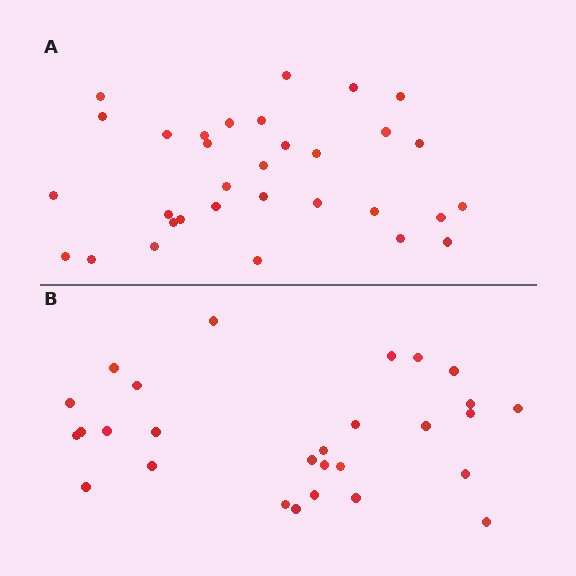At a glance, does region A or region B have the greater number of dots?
Region A (the top region) has more dots.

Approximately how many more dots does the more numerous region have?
Region A has about 4 more dots than region B.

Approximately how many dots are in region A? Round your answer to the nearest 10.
About 30 dots. (The exact count is 32, which rounds to 30.)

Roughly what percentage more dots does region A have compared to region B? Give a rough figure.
About 15% more.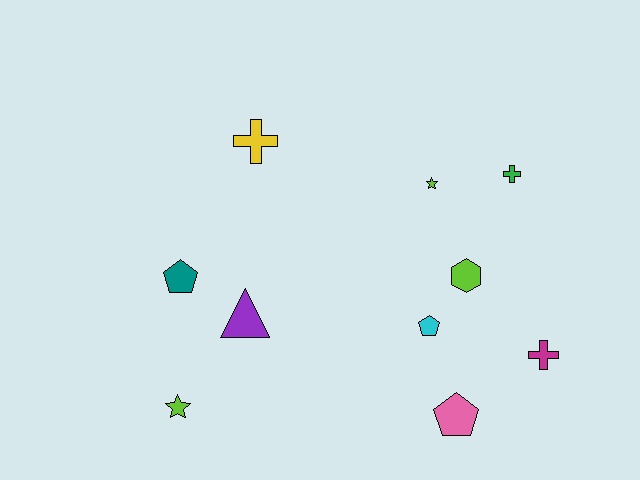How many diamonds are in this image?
There are no diamonds.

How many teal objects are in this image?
There is 1 teal object.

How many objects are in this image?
There are 10 objects.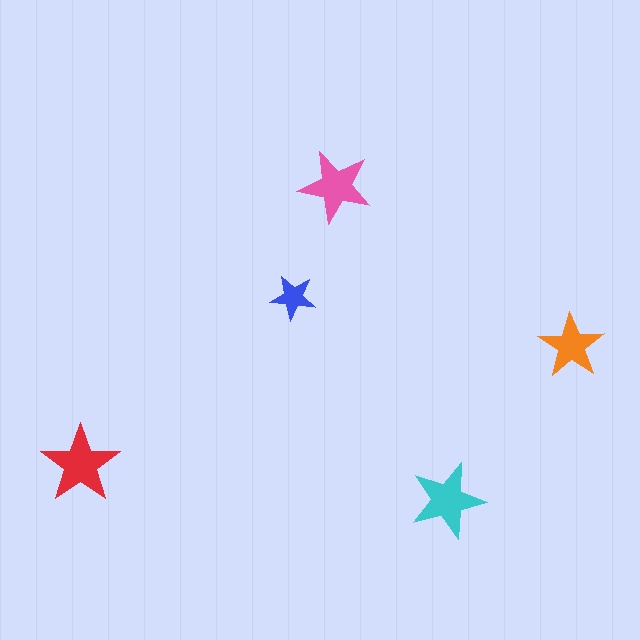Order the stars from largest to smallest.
the red one, the cyan one, the pink one, the orange one, the blue one.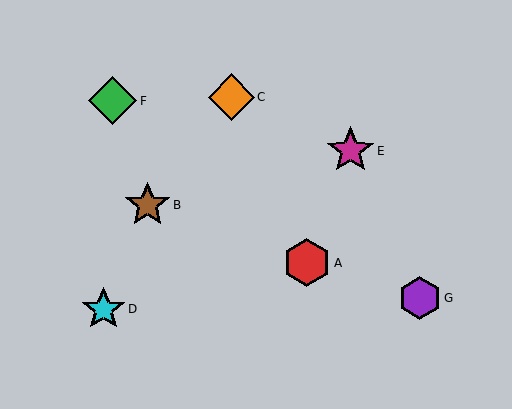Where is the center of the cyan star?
The center of the cyan star is at (104, 309).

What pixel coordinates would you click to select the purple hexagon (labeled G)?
Click at (420, 298) to select the purple hexagon G.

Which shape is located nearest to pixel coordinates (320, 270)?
The red hexagon (labeled A) at (307, 263) is nearest to that location.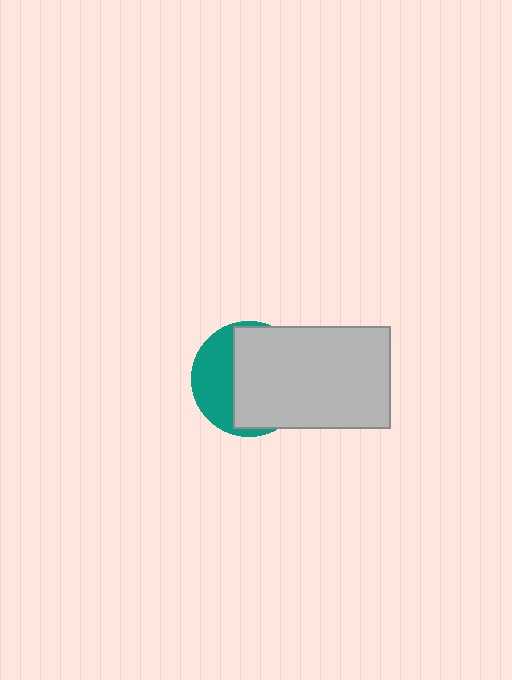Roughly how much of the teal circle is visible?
A small part of it is visible (roughly 37%).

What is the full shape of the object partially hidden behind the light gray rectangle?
The partially hidden object is a teal circle.